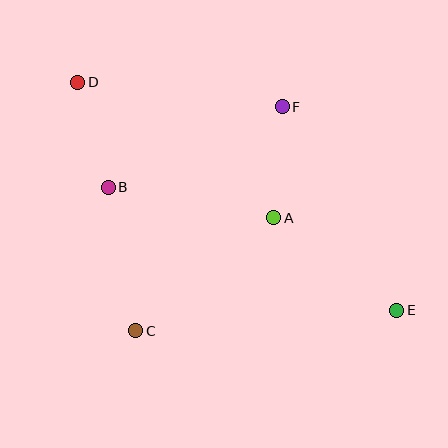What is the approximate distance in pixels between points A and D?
The distance between A and D is approximately 238 pixels.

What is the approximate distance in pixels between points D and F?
The distance between D and F is approximately 206 pixels.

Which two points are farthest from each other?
Points D and E are farthest from each other.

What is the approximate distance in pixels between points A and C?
The distance between A and C is approximately 178 pixels.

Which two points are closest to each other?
Points B and D are closest to each other.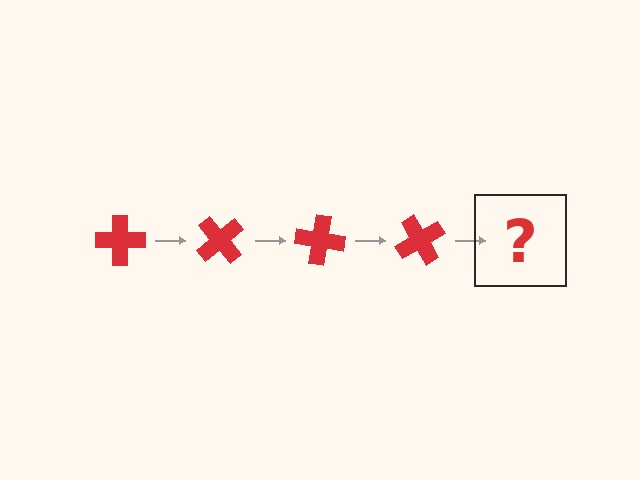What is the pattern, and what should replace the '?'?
The pattern is that the cross rotates 50 degrees each step. The '?' should be a red cross rotated 200 degrees.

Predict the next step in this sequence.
The next step is a red cross rotated 200 degrees.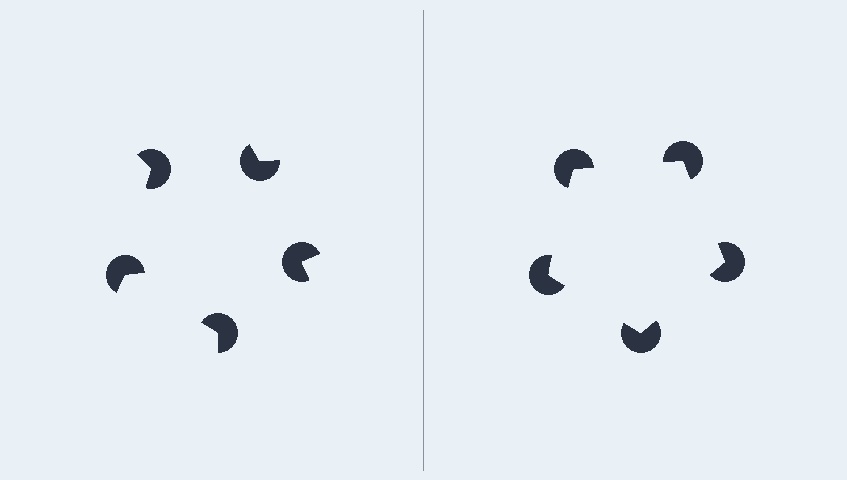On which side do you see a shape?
An illusory pentagon appears on the right side. On the left side the wedge cuts are rotated, so no coherent shape forms.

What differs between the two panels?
The pac-man discs are positioned identically on both sides; only the wedge orientations differ. On the right they align to a pentagon; on the left they are misaligned.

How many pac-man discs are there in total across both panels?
10 — 5 on each side.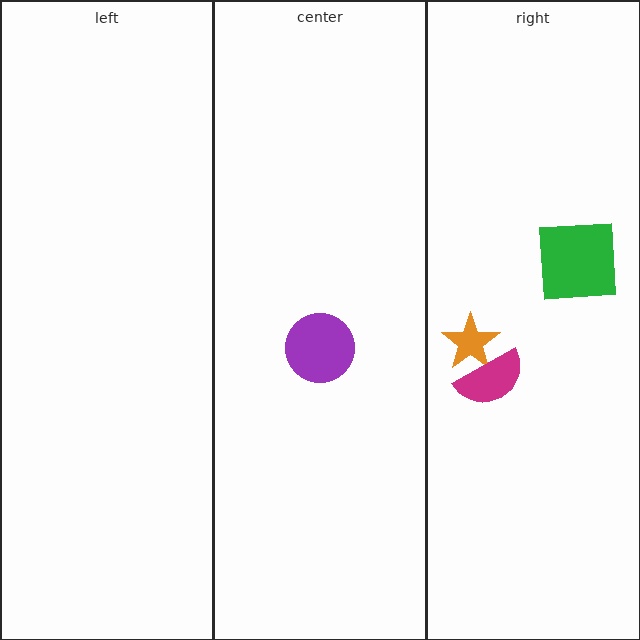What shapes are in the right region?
The orange star, the green square, the magenta semicircle.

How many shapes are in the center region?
1.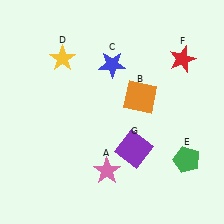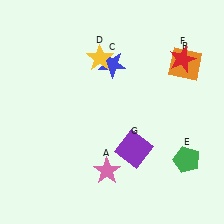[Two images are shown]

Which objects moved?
The objects that moved are: the orange square (B), the yellow star (D).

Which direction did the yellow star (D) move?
The yellow star (D) moved right.